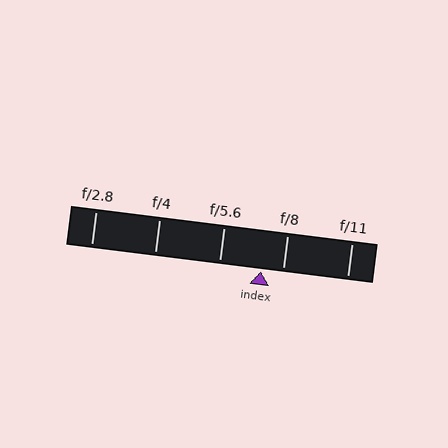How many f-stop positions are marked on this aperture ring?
There are 5 f-stop positions marked.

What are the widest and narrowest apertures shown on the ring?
The widest aperture shown is f/2.8 and the narrowest is f/11.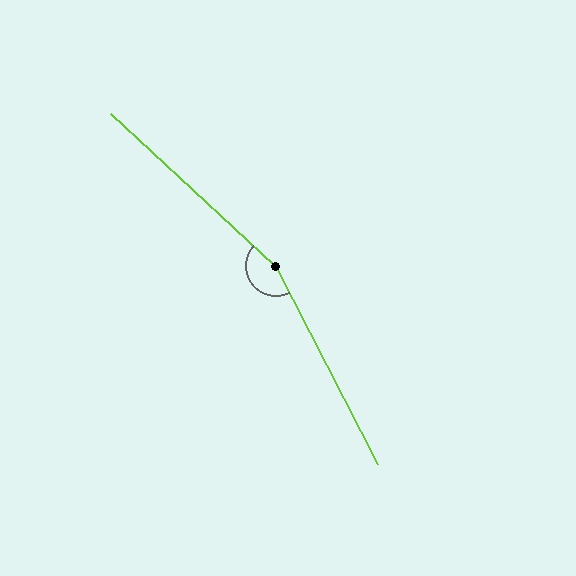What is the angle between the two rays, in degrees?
Approximately 160 degrees.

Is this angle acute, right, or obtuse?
It is obtuse.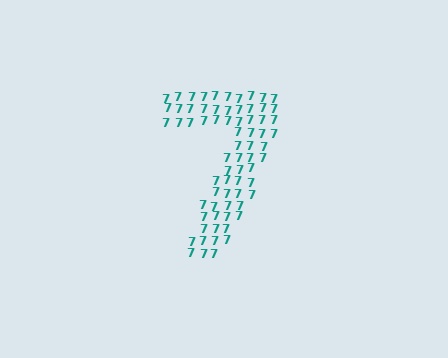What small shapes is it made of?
It is made of small digit 7's.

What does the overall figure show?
The overall figure shows the digit 7.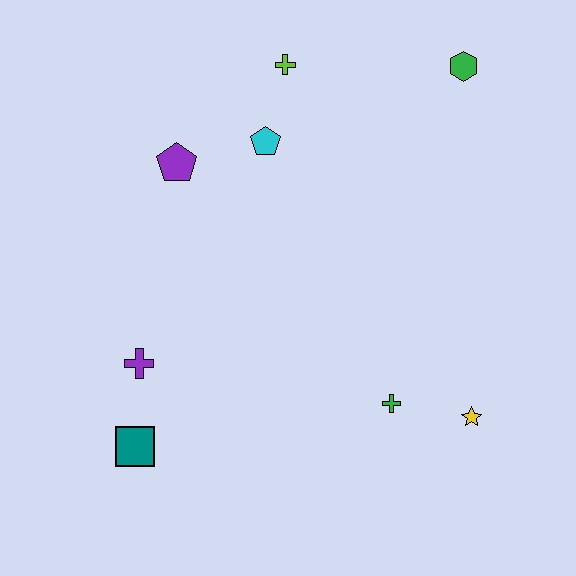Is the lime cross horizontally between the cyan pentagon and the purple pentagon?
No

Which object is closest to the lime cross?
The cyan pentagon is closest to the lime cross.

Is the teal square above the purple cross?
No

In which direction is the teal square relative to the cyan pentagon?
The teal square is below the cyan pentagon.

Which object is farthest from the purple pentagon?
The yellow star is farthest from the purple pentagon.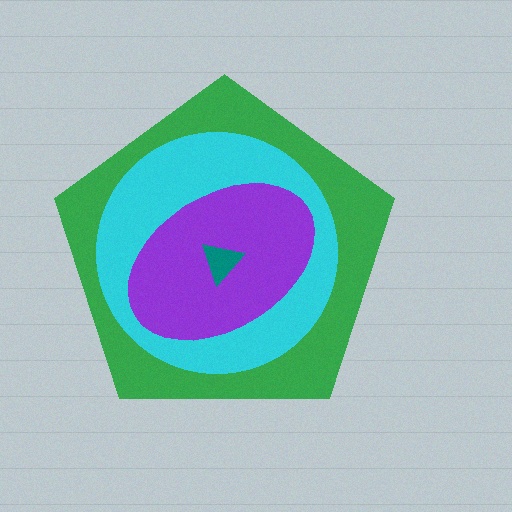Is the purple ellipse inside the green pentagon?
Yes.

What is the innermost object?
The teal triangle.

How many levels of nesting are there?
4.